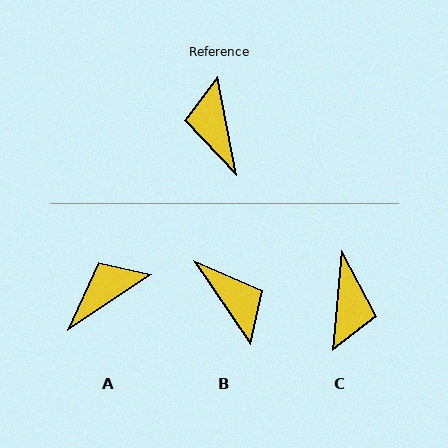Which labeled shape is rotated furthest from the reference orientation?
C, about 164 degrees away.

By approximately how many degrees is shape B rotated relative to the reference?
Approximately 157 degrees clockwise.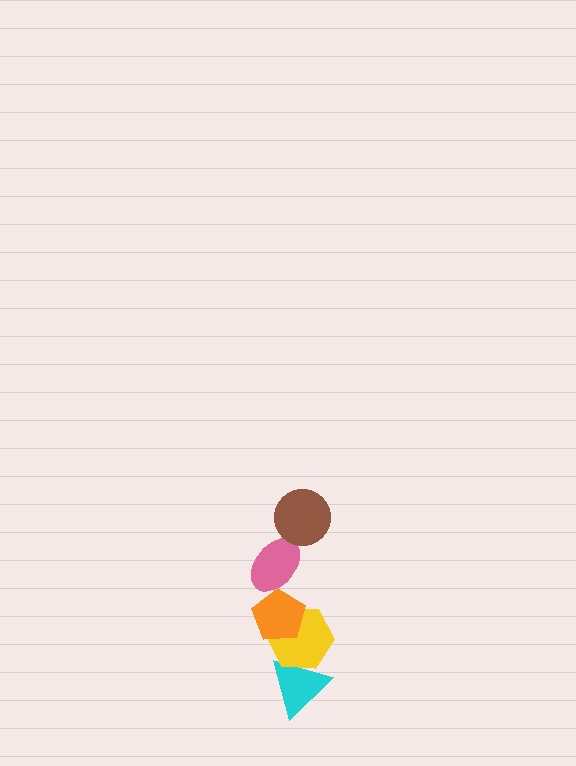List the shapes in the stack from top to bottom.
From top to bottom: the brown circle, the pink ellipse, the orange pentagon, the yellow hexagon, the cyan triangle.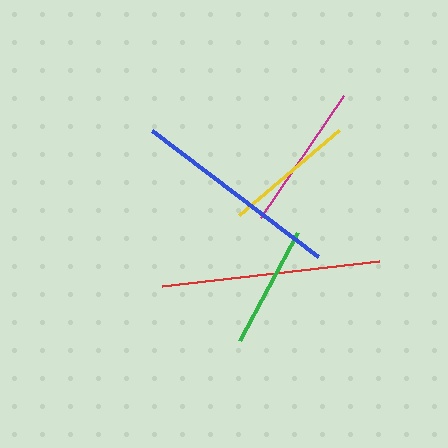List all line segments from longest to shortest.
From longest to shortest: red, blue, magenta, yellow, green.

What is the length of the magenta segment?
The magenta segment is approximately 148 pixels long.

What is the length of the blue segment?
The blue segment is approximately 209 pixels long.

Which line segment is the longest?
The red line is the longest at approximately 219 pixels.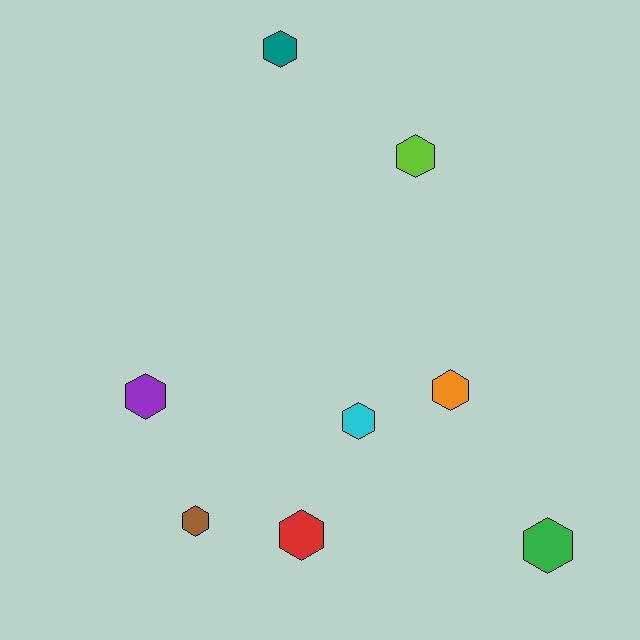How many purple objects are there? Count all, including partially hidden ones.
There is 1 purple object.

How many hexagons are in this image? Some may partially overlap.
There are 8 hexagons.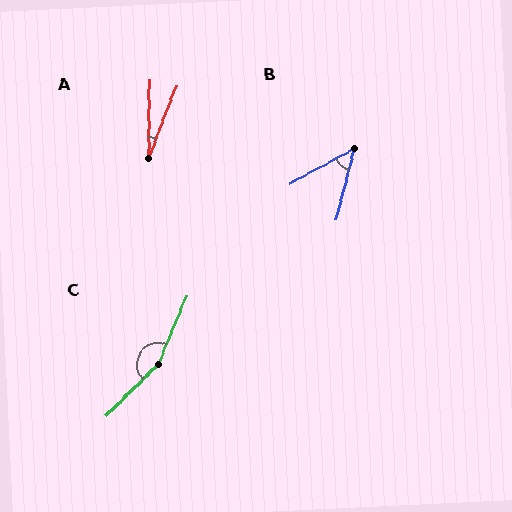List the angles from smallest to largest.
A (20°), B (47°), C (157°).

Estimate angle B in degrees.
Approximately 47 degrees.